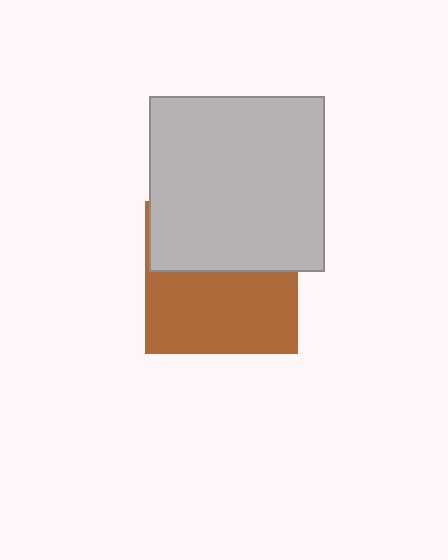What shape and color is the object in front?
The object in front is a light gray square.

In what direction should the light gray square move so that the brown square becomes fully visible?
The light gray square should move up. That is the shortest direction to clear the overlap and leave the brown square fully visible.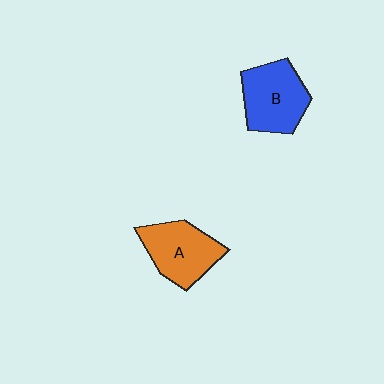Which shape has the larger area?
Shape B (blue).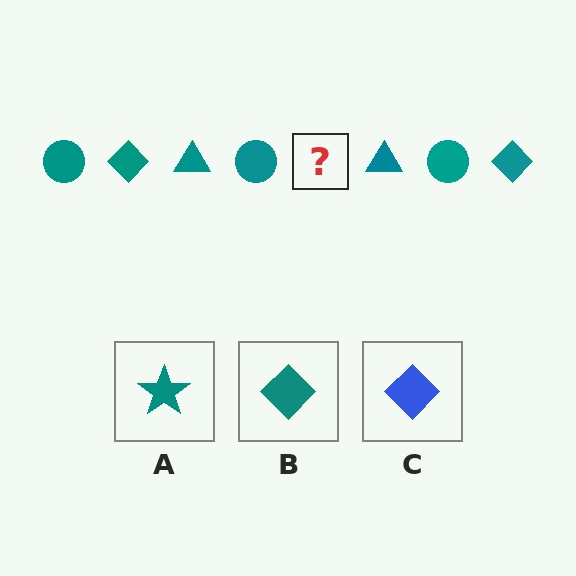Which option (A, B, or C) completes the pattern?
B.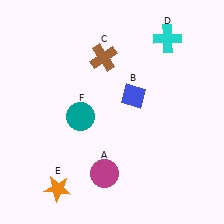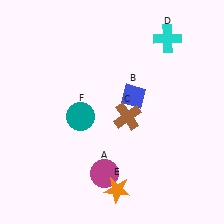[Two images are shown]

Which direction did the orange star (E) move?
The orange star (E) moved right.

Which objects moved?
The objects that moved are: the brown cross (C), the orange star (E).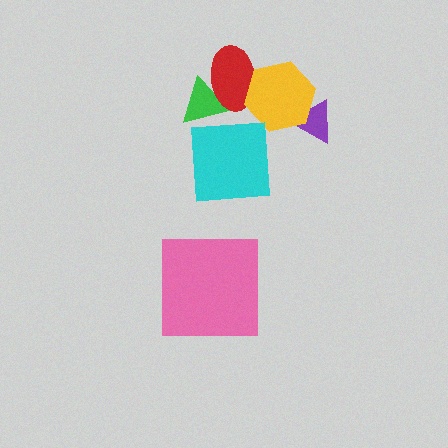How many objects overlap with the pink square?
0 objects overlap with the pink square.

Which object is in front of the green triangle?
The red ellipse is in front of the green triangle.